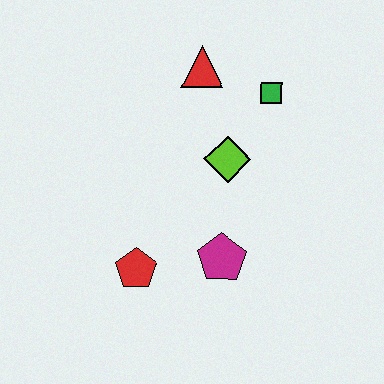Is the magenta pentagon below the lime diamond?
Yes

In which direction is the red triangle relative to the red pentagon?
The red triangle is above the red pentagon.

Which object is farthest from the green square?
The red pentagon is farthest from the green square.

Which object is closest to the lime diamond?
The green square is closest to the lime diamond.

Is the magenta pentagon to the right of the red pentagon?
Yes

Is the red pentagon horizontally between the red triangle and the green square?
No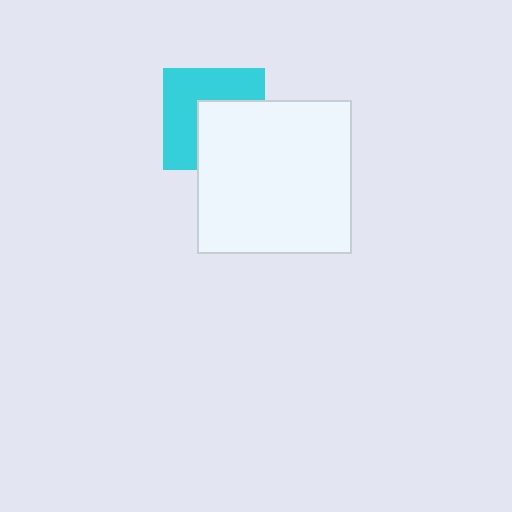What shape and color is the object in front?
The object in front is a white square.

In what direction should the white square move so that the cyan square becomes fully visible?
The white square should move toward the lower-right. That is the shortest direction to clear the overlap and leave the cyan square fully visible.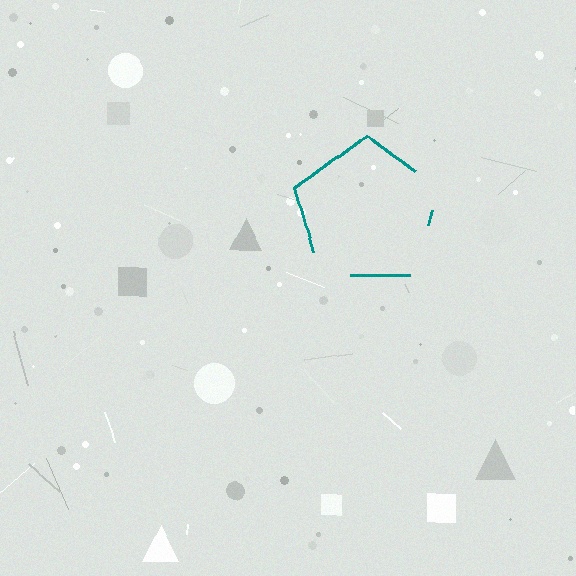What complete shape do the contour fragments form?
The contour fragments form a pentagon.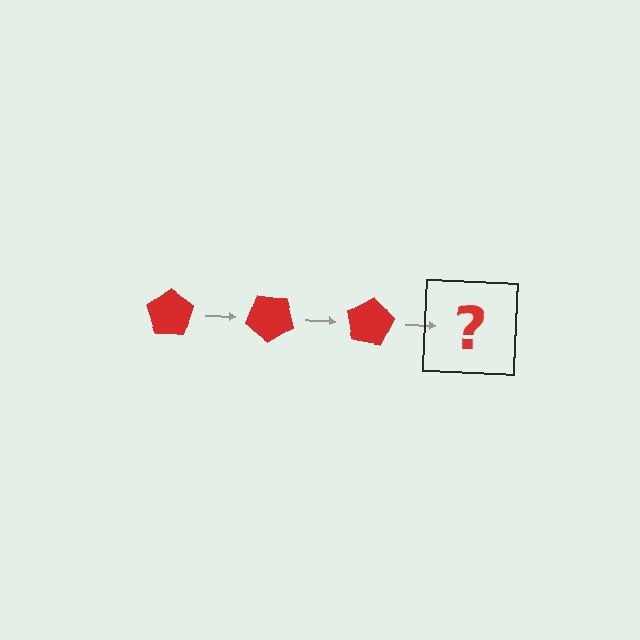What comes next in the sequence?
The next element should be a red pentagon rotated 120 degrees.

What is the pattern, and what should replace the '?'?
The pattern is that the pentagon rotates 40 degrees each step. The '?' should be a red pentagon rotated 120 degrees.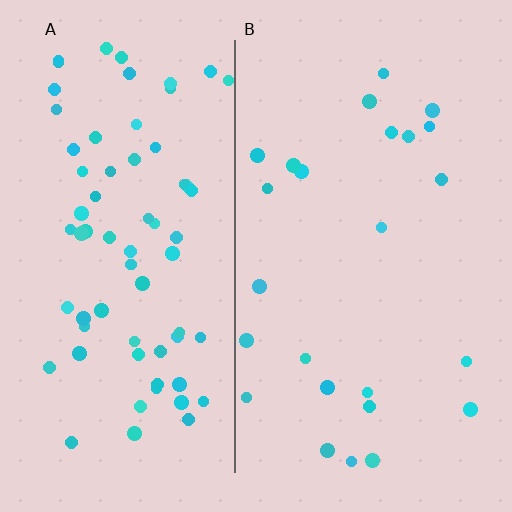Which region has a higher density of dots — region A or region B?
A (the left).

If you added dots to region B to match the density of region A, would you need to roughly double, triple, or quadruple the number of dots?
Approximately triple.